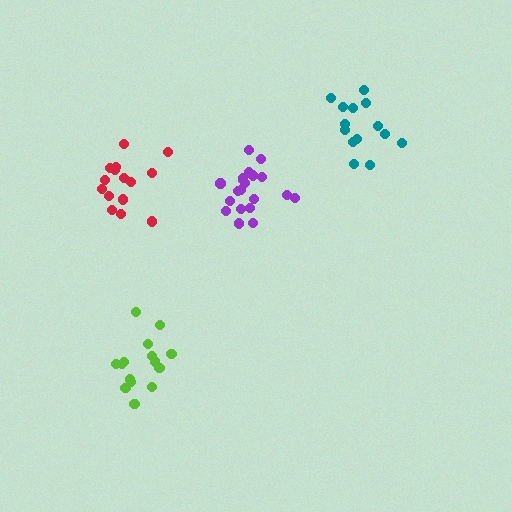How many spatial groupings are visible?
There are 4 spatial groupings.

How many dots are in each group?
Group 1: 15 dots, Group 2: 15 dots, Group 3: 20 dots, Group 4: 14 dots (64 total).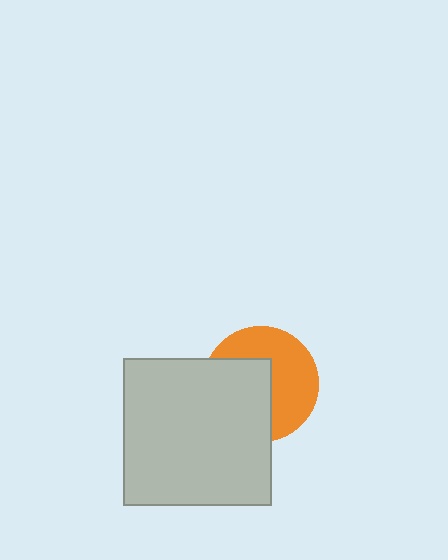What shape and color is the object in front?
The object in front is a light gray square.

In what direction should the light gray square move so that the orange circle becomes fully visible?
The light gray square should move toward the lower-left. That is the shortest direction to clear the overlap and leave the orange circle fully visible.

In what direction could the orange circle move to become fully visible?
The orange circle could move toward the upper-right. That would shift it out from behind the light gray square entirely.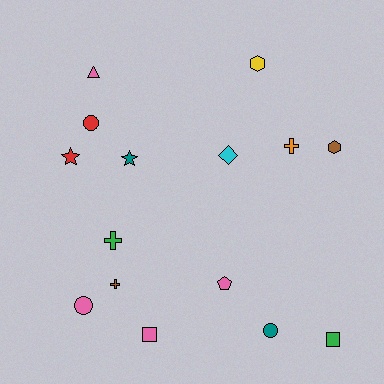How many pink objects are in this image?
There are 4 pink objects.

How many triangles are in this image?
There is 1 triangle.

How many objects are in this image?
There are 15 objects.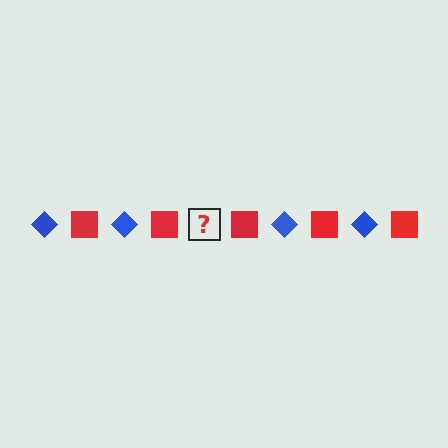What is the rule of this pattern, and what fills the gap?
The rule is that the pattern alternates between blue diamond and red square. The gap should be filled with a blue diamond.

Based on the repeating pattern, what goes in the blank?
The blank should be a blue diamond.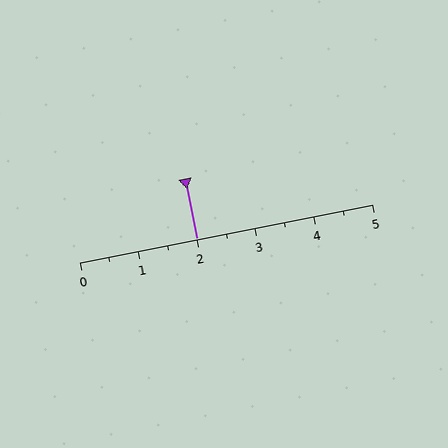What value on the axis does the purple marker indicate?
The marker indicates approximately 2.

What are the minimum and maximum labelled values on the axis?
The axis runs from 0 to 5.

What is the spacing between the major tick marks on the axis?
The major ticks are spaced 1 apart.